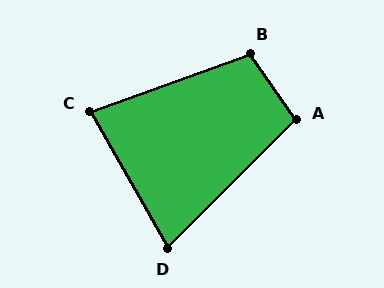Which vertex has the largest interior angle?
B, at approximately 106 degrees.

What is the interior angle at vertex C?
Approximately 80 degrees (acute).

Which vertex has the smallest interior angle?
D, at approximately 74 degrees.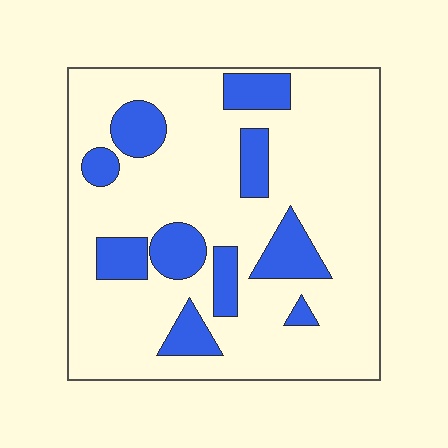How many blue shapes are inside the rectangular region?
10.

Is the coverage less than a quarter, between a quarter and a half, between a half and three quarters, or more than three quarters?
Less than a quarter.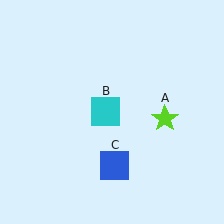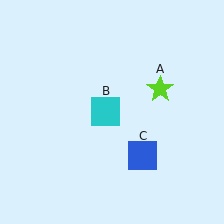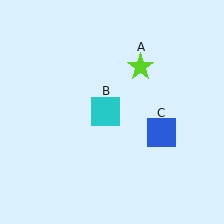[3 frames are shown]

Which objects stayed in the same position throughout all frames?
Cyan square (object B) remained stationary.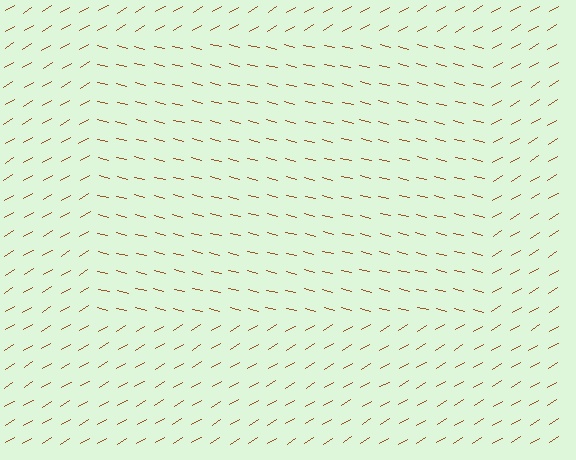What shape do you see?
I see a rectangle.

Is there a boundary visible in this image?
Yes, there is a texture boundary formed by a change in line orientation.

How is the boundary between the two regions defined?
The boundary is defined purely by a change in line orientation (approximately 45 degrees difference). All lines are the same color and thickness.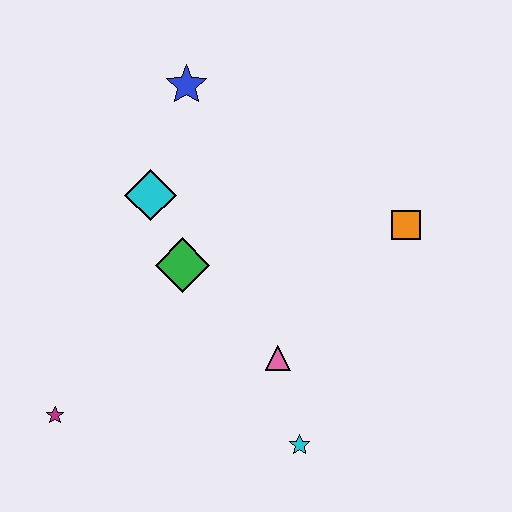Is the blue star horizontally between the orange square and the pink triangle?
No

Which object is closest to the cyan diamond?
The green diamond is closest to the cyan diamond.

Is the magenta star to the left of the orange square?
Yes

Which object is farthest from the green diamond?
The orange square is farthest from the green diamond.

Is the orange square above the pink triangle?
Yes